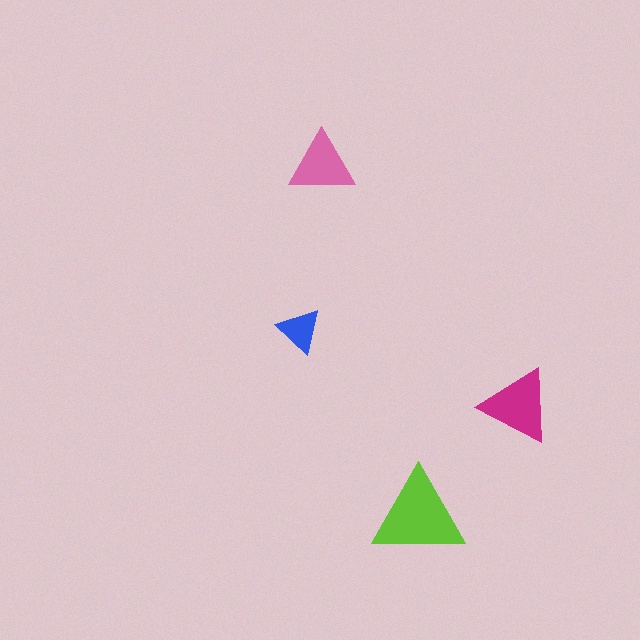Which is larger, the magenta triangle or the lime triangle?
The lime one.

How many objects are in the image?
There are 4 objects in the image.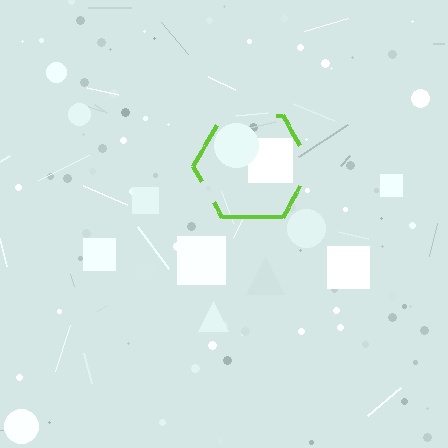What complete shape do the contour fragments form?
The contour fragments form a hexagon.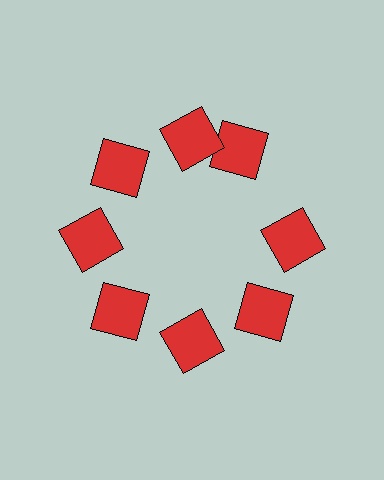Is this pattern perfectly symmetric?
No. The 8 red squares are arranged in a ring, but one element near the 2 o'clock position is rotated out of alignment along the ring, breaking the 8-fold rotational symmetry.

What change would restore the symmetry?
The symmetry would be restored by rotating it back into even spacing with its neighbors so that all 8 squares sit at equal angles and equal distance from the center.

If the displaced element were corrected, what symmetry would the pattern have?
It would have 8-fold rotational symmetry — the pattern would map onto itself every 45 degrees.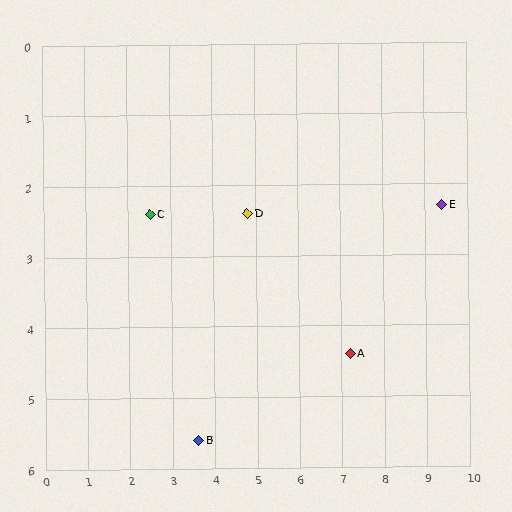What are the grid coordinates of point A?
Point A is at approximately (7.2, 4.4).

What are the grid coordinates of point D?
Point D is at approximately (4.8, 2.4).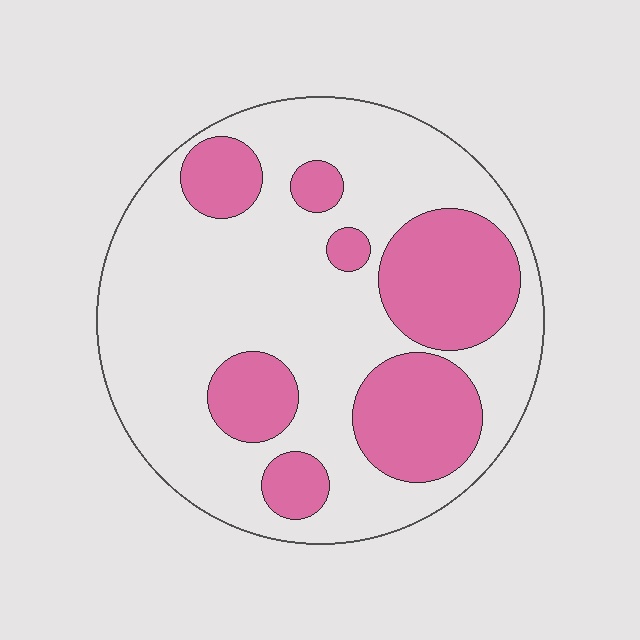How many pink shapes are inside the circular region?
7.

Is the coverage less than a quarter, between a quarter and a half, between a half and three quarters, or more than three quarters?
Between a quarter and a half.